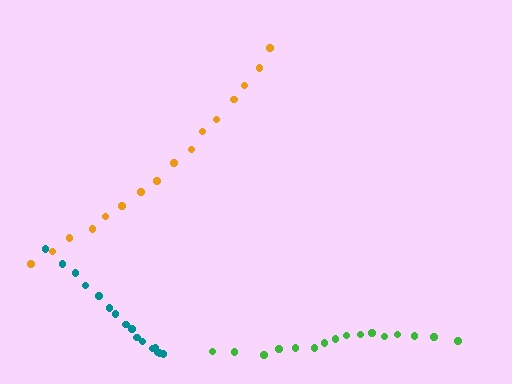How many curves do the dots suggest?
There are 3 distinct paths.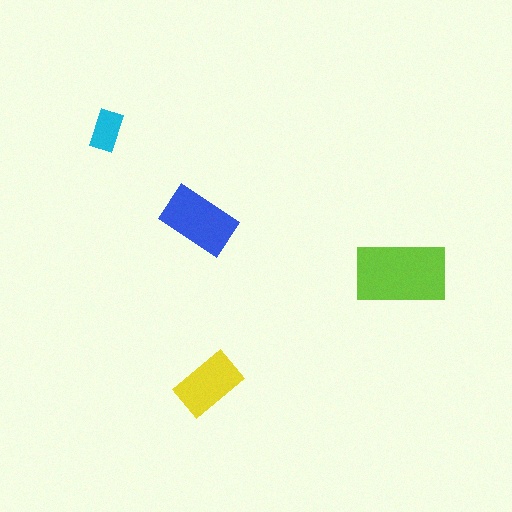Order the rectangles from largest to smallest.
the lime one, the blue one, the yellow one, the cyan one.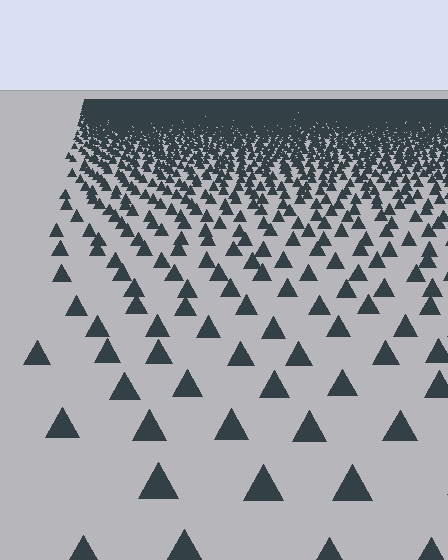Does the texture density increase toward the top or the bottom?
Density increases toward the top.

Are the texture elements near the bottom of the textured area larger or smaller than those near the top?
Larger. Near the bottom, elements are closer to the viewer and appear at a bigger on-screen size.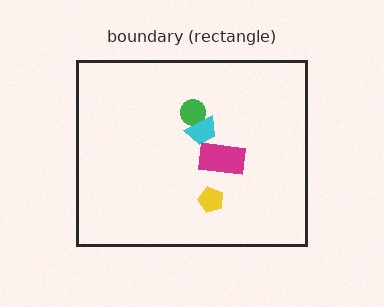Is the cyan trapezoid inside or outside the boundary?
Inside.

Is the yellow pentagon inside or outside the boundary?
Inside.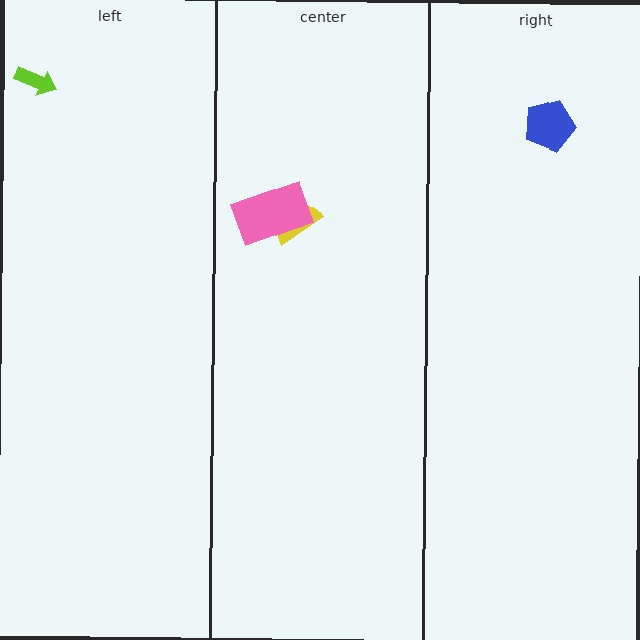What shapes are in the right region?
The blue pentagon.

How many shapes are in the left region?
1.